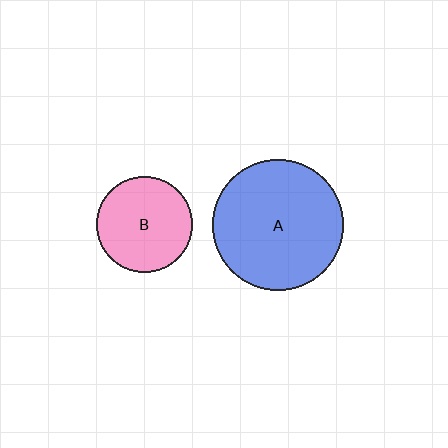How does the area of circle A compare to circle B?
Approximately 1.9 times.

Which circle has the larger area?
Circle A (blue).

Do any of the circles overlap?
No, none of the circles overlap.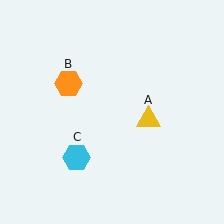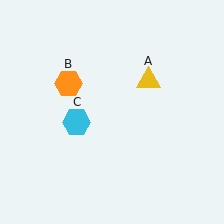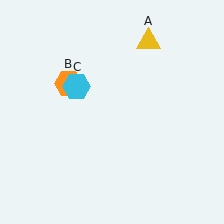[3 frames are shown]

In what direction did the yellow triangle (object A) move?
The yellow triangle (object A) moved up.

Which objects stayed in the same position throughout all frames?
Orange hexagon (object B) remained stationary.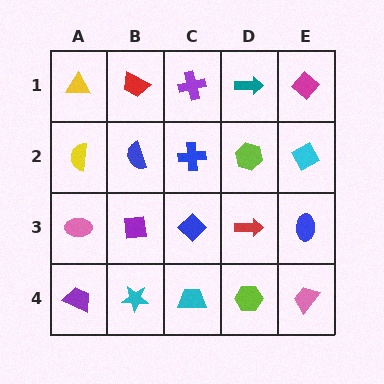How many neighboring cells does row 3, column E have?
3.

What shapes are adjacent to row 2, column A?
A yellow triangle (row 1, column A), a pink ellipse (row 3, column A), a blue semicircle (row 2, column B).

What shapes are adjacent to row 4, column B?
A purple square (row 3, column B), a purple trapezoid (row 4, column A), a cyan trapezoid (row 4, column C).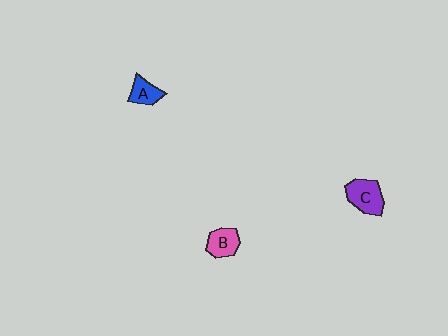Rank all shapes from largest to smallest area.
From largest to smallest: C (purple), B (pink), A (blue).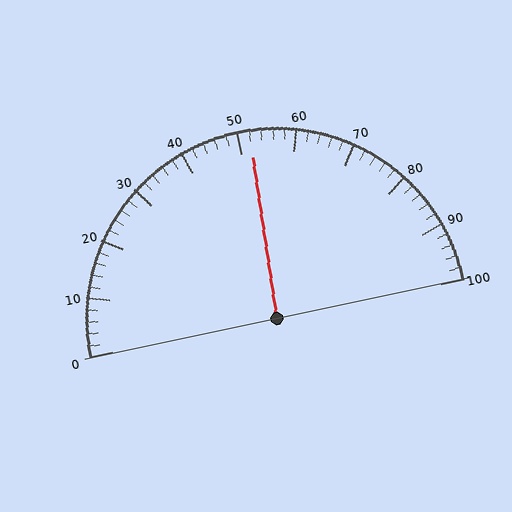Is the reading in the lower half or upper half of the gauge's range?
The reading is in the upper half of the range (0 to 100).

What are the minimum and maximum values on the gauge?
The gauge ranges from 0 to 100.